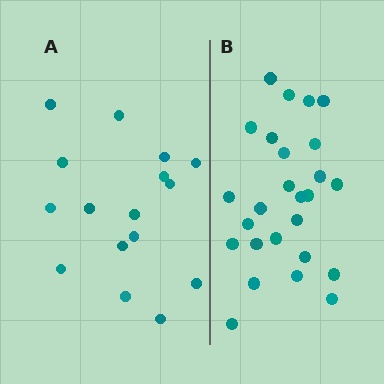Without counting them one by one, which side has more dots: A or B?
Region B (the right region) has more dots.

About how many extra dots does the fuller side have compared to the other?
Region B has roughly 10 or so more dots than region A.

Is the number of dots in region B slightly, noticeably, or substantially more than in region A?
Region B has substantially more. The ratio is roughly 1.6 to 1.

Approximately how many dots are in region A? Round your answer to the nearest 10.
About 20 dots. (The exact count is 16, which rounds to 20.)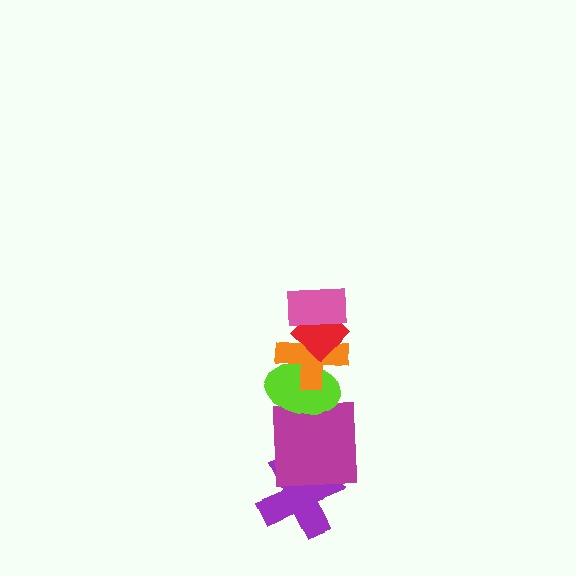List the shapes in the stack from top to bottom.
From top to bottom: the pink rectangle, the red diamond, the orange cross, the lime ellipse, the magenta square, the purple cross.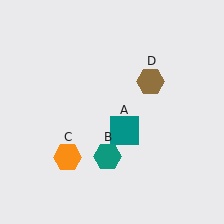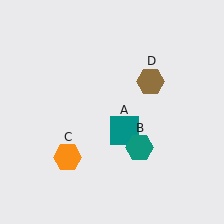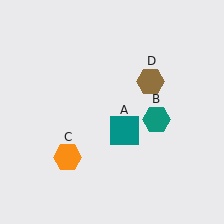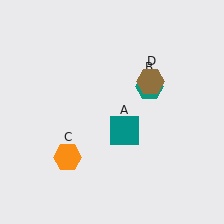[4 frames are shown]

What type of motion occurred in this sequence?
The teal hexagon (object B) rotated counterclockwise around the center of the scene.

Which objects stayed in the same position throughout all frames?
Teal square (object A) and orange hexagon (object C) and brown hexagon (object D) remained stationary.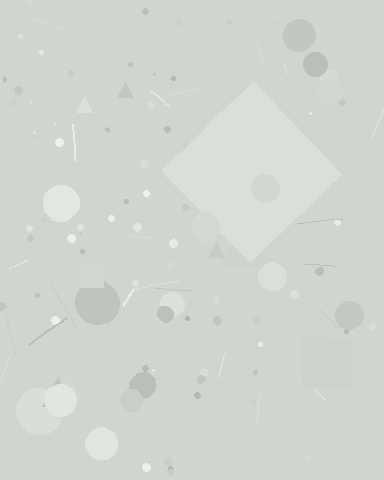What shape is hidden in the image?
A diamond is hidden in the image.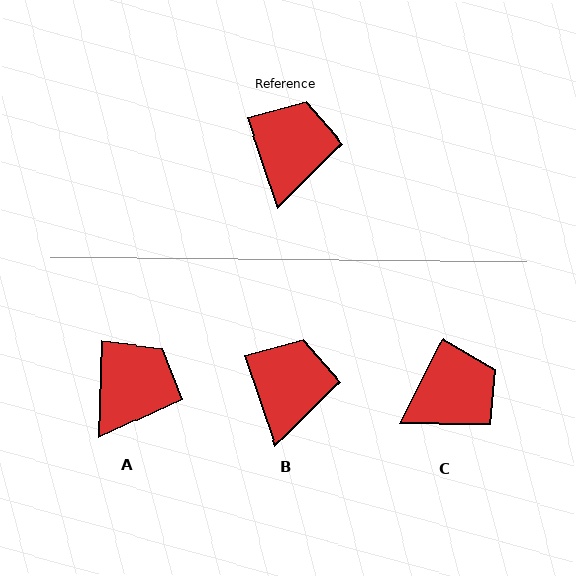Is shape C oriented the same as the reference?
No, it is off by about 46 degrees.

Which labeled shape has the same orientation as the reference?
B.